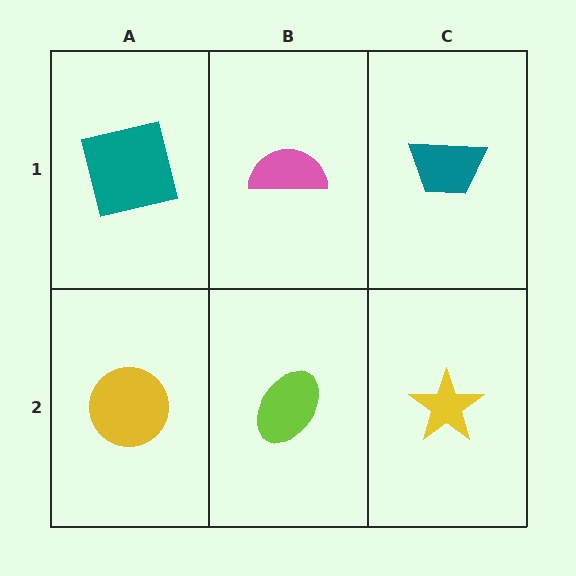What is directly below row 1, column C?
A yellow star.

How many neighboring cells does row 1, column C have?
2.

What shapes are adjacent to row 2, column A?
A teal square (row 1, column A), a lime ellipse (row 2, column B).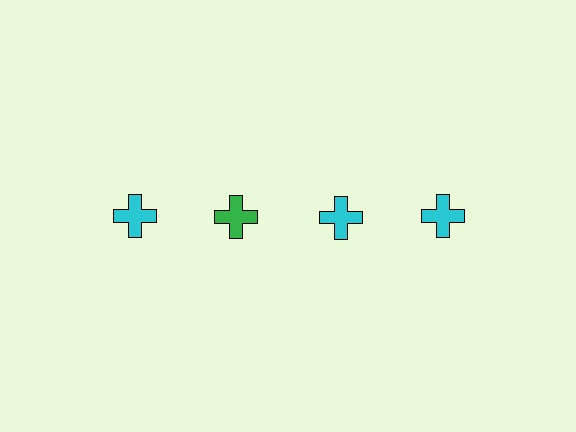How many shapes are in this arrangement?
There are 4 shapes arranged in a grid pattern.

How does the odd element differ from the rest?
It has a different color: green instead of cyan.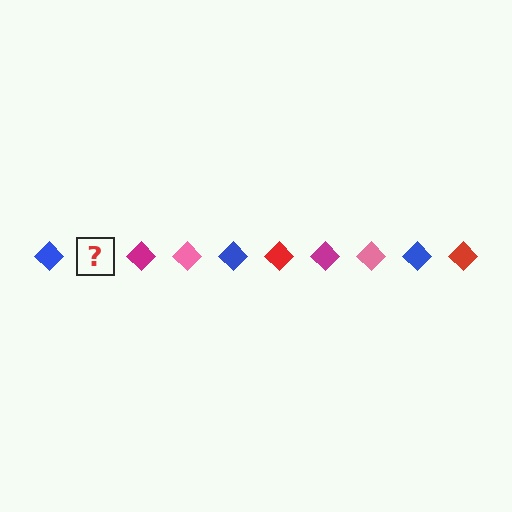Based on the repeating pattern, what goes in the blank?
The blank should be a red diamond.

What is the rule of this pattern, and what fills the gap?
The rule is that the pattern cycles through blue, red, magenta, pink diamonds. The gap should be filled with a red diamond.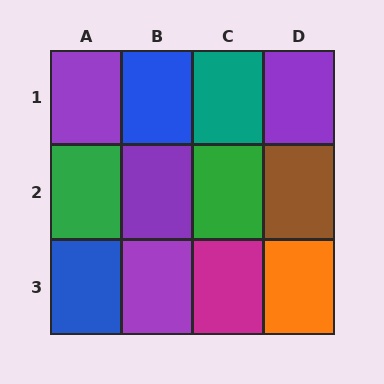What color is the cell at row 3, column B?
Purple.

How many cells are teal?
1 cell is teal.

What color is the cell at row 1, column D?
Purple.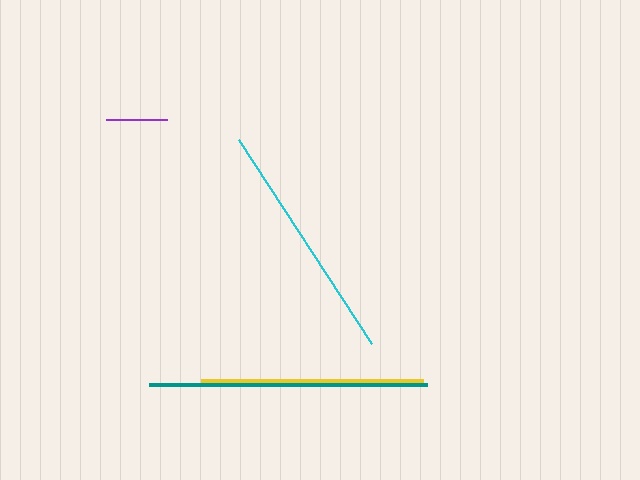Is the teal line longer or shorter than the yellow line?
The teal line is longer than the yellow line.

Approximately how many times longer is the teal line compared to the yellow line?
The teal line is approximately 1.3 times the length of the yellow line.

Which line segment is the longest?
The teal line is the longest at approximately 278 pixels.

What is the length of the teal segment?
The teal segment is approximately 278 pixels long.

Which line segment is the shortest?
The purple line is the shortest at approximately 61 pixels.